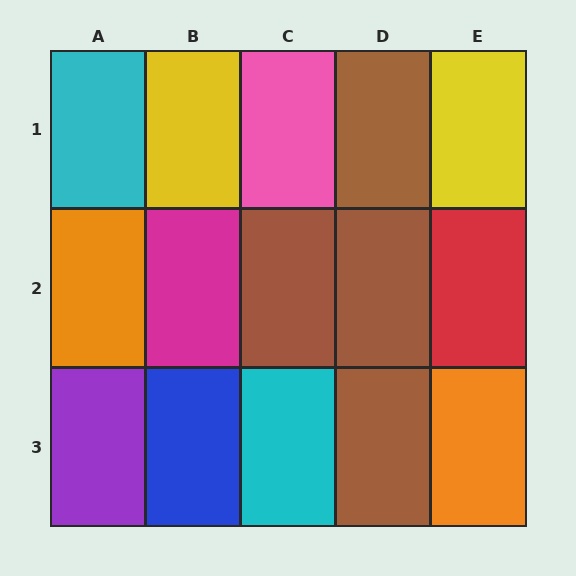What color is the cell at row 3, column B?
Blue.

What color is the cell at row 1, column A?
Cyan.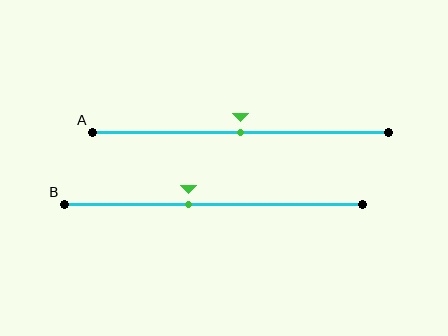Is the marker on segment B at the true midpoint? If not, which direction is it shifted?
No, the marker on segment B is shifted to the left by about 8% of the segment length.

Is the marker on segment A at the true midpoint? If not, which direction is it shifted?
Yes, the marker on segment A is at the true midpoint.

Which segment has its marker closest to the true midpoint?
Segment A has its marker closest to the true midpoint.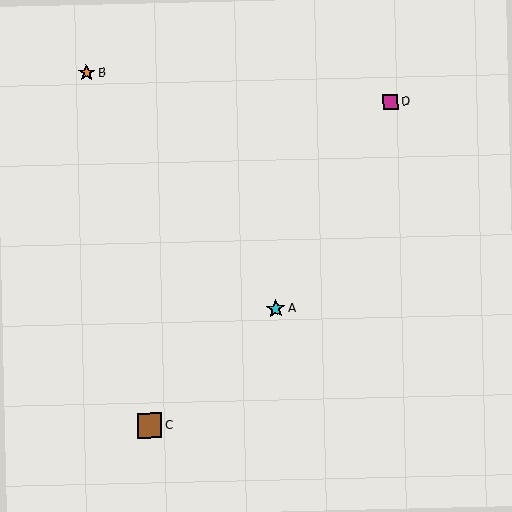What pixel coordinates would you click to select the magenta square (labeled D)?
Click at (391, 102) to select the magenta square D.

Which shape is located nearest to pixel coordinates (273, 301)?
The cyan star (labeled A) at (276, 309) is nearest to that location.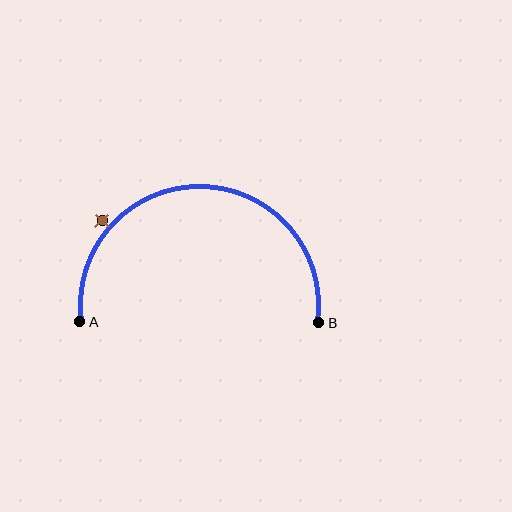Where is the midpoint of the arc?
The arc midpoint is the point on the curve farthest from the straight line joining A and B. It sits above that line.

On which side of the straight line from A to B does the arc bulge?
The arc bulges above the straight line connecting A and B.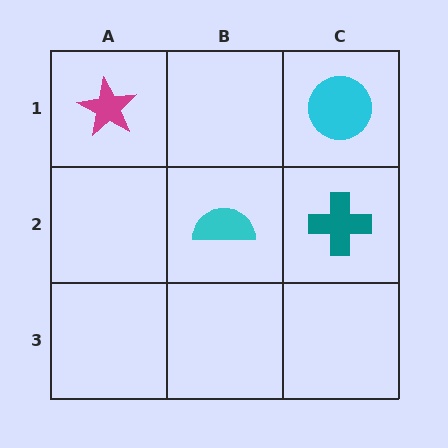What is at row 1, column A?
A magenta star.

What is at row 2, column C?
A teal cross.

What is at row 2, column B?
A cyan semicircle.